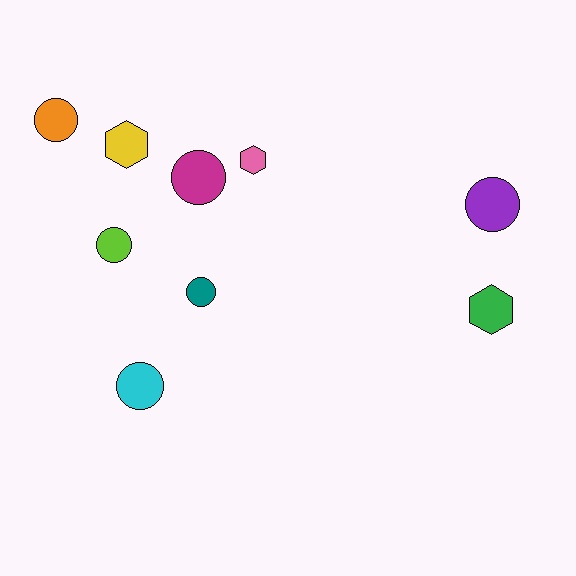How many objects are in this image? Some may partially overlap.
There are 9 objects.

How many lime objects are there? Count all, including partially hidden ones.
There is 1 lime object.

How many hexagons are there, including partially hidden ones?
There are 3 hexagons.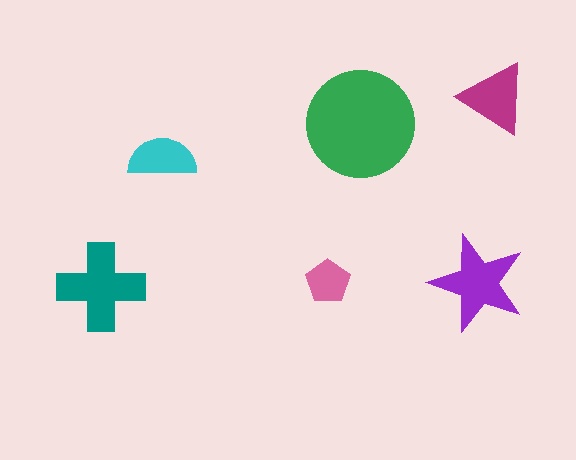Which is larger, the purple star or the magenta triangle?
The purple star.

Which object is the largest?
The green circle.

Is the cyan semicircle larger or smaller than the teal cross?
Smaller.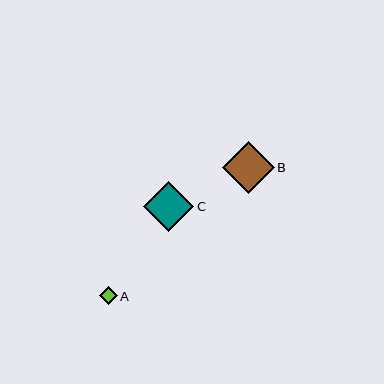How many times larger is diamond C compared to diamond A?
Diamond C is approximately 2.8 times the size of diamond A.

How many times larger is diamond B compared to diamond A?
Diamond B is approximately 2.9 times the size of diamond A.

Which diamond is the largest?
Diamond B is the largest with a size of approximately 52 pixels.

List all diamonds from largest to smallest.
From largest to smallest: B, C, A.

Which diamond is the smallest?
Diamond A is the smallest with a size of approximately 18 pixels.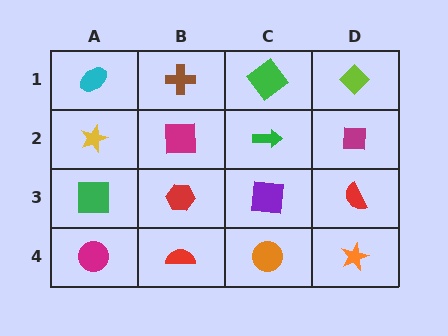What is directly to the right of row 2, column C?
A magenta square.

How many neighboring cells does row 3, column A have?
3.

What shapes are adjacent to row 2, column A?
A cyan ellipse (row 1, column A), a green square (row 3, column A), a magenta square (row 2, column B).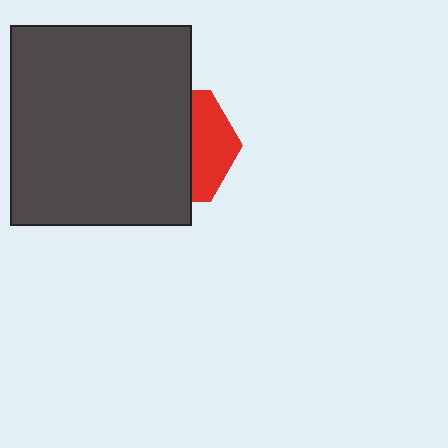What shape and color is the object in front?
The object in front is a dark gray rectangle.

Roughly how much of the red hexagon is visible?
A small part of it is visible (roughly 37%).